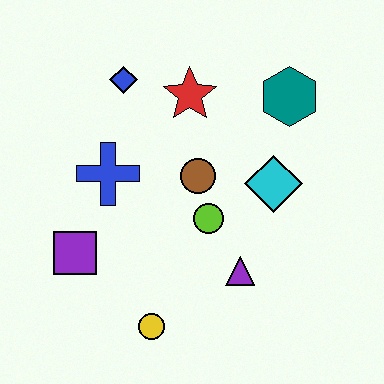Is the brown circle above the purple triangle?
Yes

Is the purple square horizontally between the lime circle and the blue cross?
No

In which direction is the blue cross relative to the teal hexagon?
The blue cross is to the left of the teal hexagon.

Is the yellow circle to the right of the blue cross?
Yes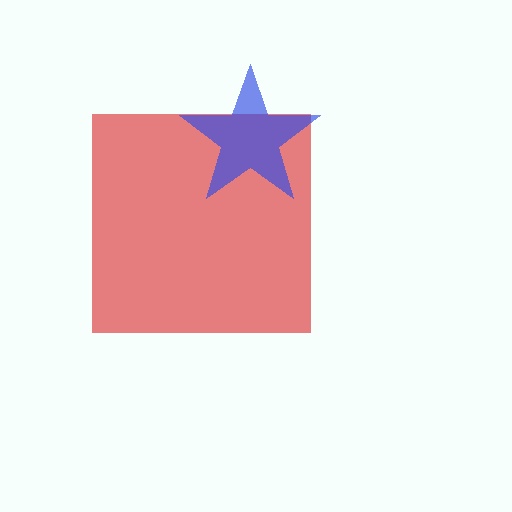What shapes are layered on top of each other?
The layered shapes are: a red square, a blue star.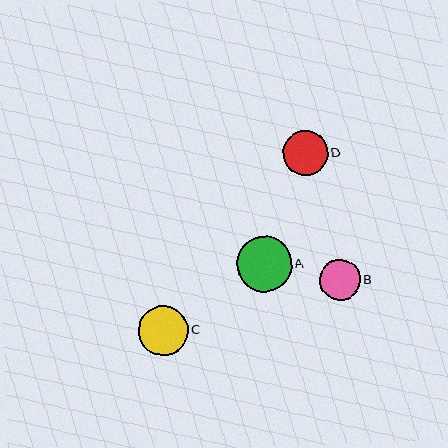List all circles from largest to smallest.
From largest to smallest: A, C, D, B.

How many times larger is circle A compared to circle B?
Circle A is approximately 1.4 times the size of circle B.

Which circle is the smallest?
Circle B is the smallest with a size of approximately 41 pixels.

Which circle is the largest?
Circle A is the largest with a size of approximately 55 pixels.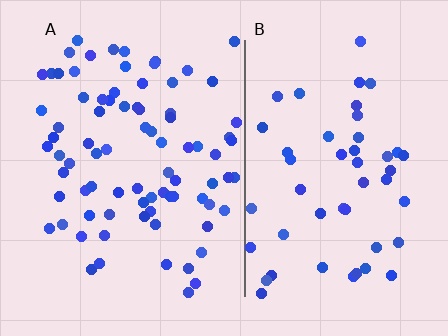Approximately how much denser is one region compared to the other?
Approximately 1.7× — region A over region B.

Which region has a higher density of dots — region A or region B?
A (the left).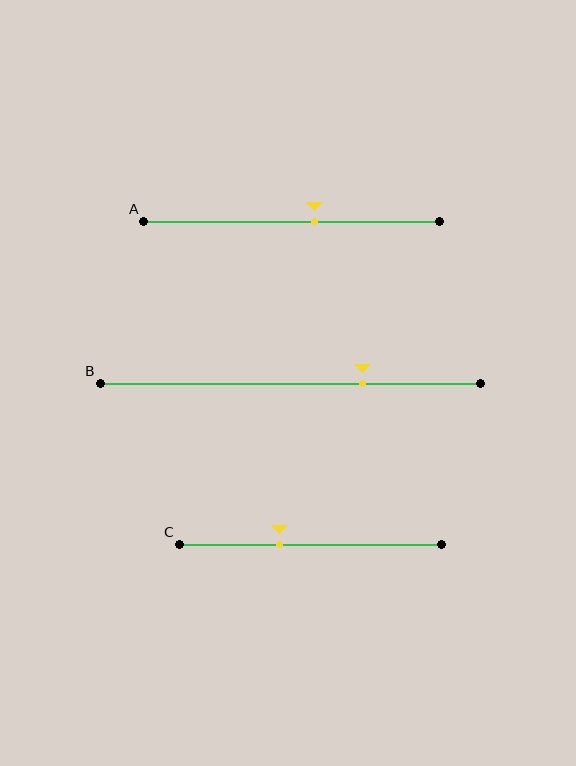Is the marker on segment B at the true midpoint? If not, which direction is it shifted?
No, the marker on segment B is shifted to the right by about 19% of the segment length.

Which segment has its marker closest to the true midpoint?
Segment A has its marker closest to the true midpoint.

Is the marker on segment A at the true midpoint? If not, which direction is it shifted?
No, the marker on segment A is shifted to the right by about 8% of the segment length.